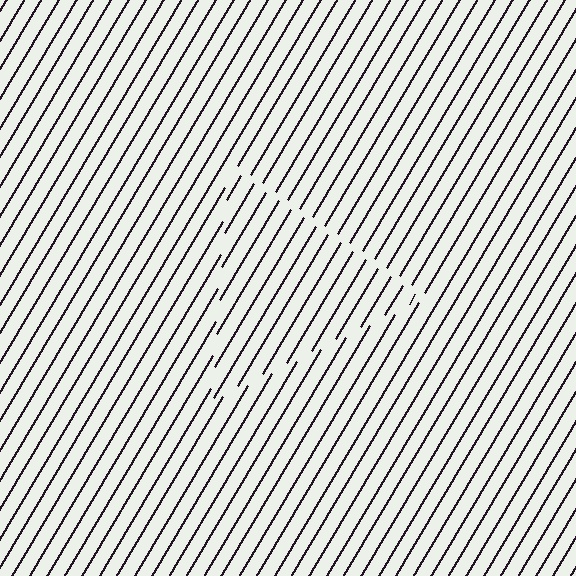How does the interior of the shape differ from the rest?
The interior of the shape contains the same grating, shifted by half a period — the contour is defined by the phase discontinuity where line-ends from the inner and outer gratings abut.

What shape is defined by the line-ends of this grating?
An illusory triangle. The interior of the shape contains the same grating, shifted by half a period — the contour is defined by the phase discontinuity where line-ends from the inner and outer gratings abut.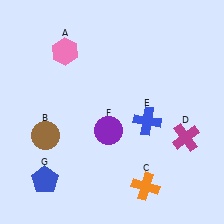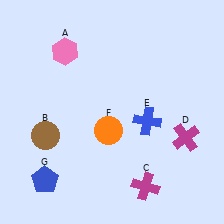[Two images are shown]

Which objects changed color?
C changed from orange to magenta. F changed from purple to orange.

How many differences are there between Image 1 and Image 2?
There are 2 differences between the two images.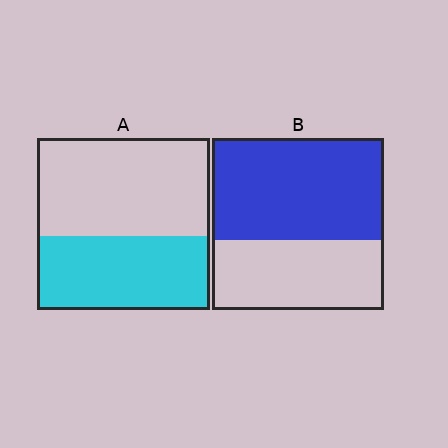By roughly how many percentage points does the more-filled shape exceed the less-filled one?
By roughly 15 percentage points (B over A).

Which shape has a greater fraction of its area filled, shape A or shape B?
Shape B.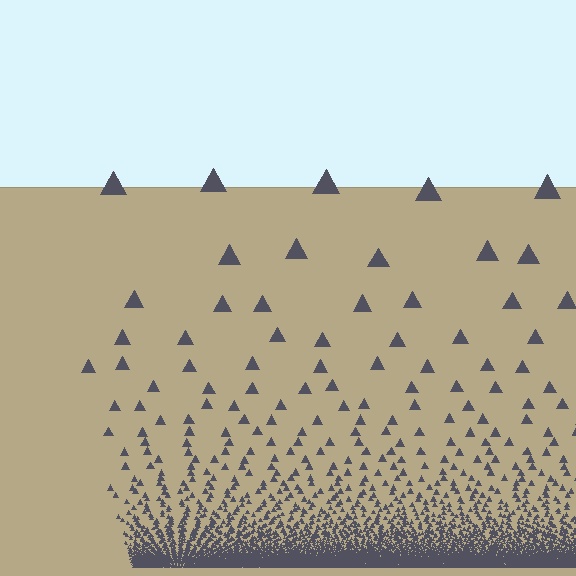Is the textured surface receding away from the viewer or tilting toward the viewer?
The surface appears to tilt toward the viewer. Texture elements get larger and sparser toward the top.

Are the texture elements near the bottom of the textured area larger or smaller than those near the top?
Smaller. The gradient is inverted — elements near the bottom are smaller and denser.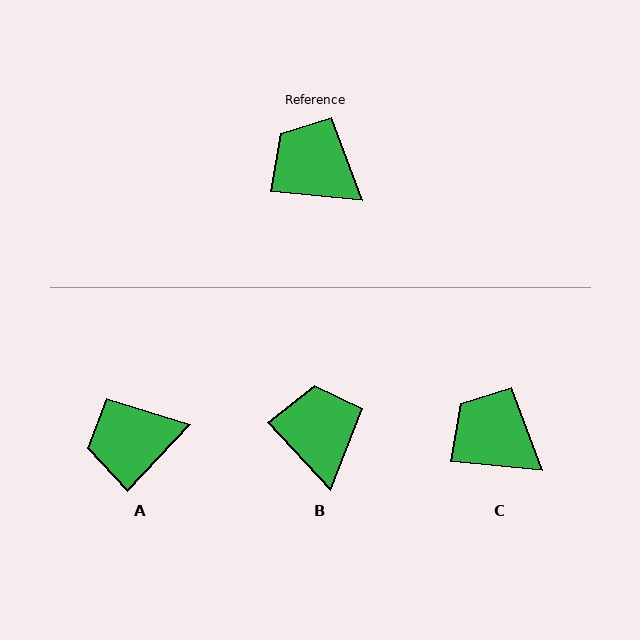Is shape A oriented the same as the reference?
No, it is off by about 52 degrees.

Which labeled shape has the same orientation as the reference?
C.